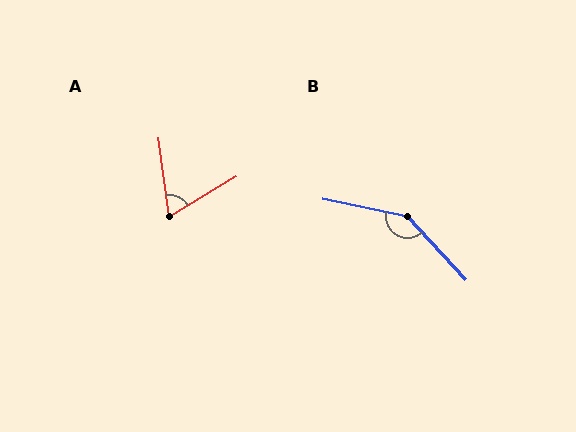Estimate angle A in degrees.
Approximately 66 degrees.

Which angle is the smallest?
A, at approximately 66 degrees.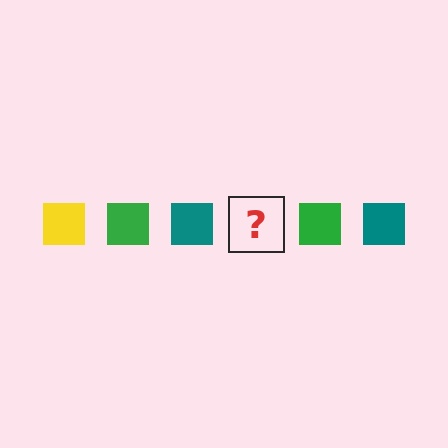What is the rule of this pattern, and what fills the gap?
The rule is that the pattern cycles through yellow, green, teal squares. The gap should be filled with a yellow square.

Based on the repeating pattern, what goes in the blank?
The blank should be a yellow square.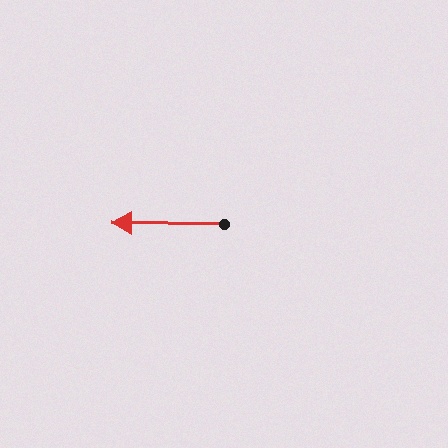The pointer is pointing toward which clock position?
Roughly 9 o'clock.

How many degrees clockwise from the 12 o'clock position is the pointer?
Approximately 271 degrees.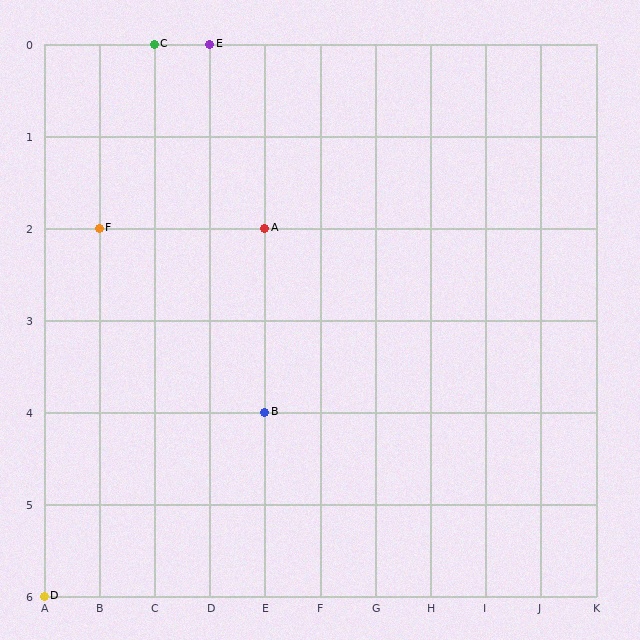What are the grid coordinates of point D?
Point D is at grid coordinates (A, 6).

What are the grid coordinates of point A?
Point A is at grid coordinates (E, 2).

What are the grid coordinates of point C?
Point C is at grid coordinates (C, 0).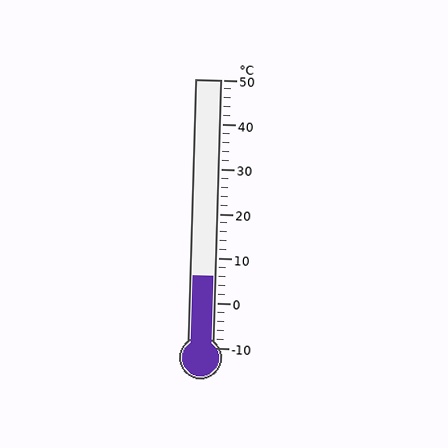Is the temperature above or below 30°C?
The temperature is below 30°C.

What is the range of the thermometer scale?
The thermometer scale ranges from -10°C to 50°C.